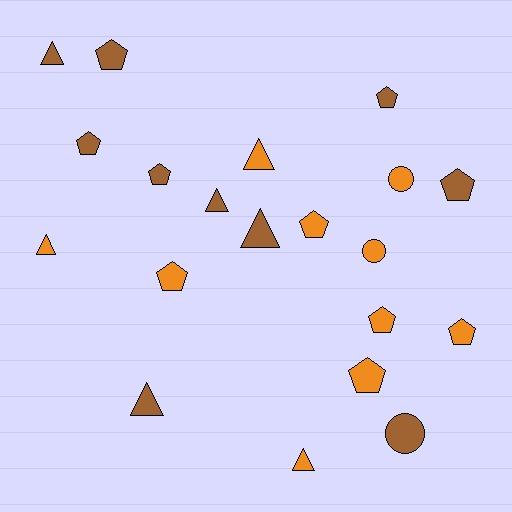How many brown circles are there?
There is 1 brown circle.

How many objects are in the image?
There are 20 objects.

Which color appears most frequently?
Orange, with 10 objects.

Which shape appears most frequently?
Pentagon, with 10 objects.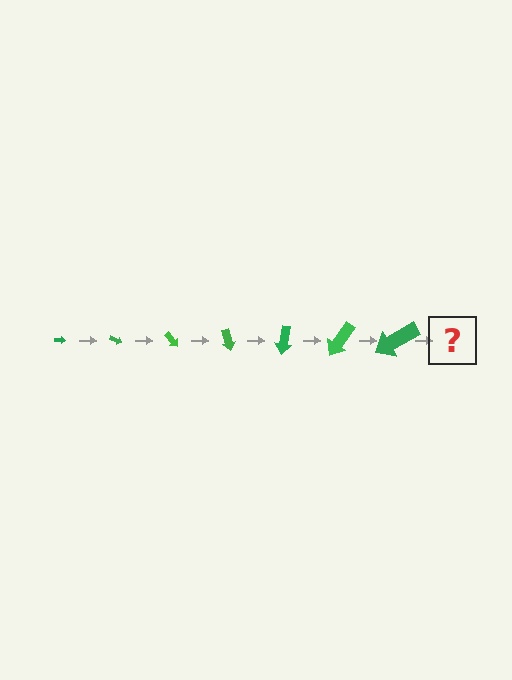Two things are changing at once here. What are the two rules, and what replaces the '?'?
The two rules are that the arrow grows larger each step and it rotates 25 degrees each step. The '?' should be an arrow, larger than the previous one and rotated 175 degrees from the start.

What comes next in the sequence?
The next element should be an arrow, larger than the previous one and rotated 175 degrees from the start.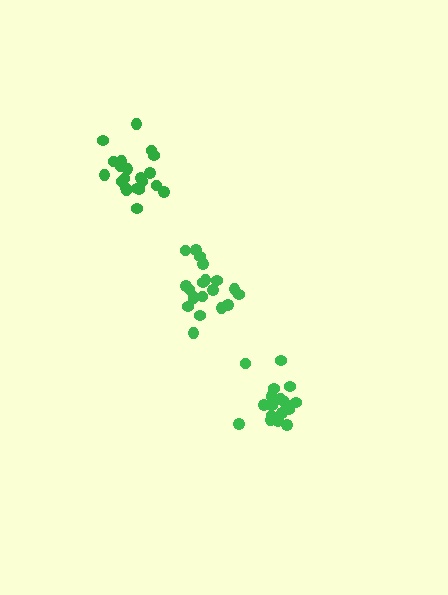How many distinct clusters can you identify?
There are 3 distinct clusters.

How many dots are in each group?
Group 1: 18 dots, Group 2: 20 dots, Group 3: 21 dots (59 total).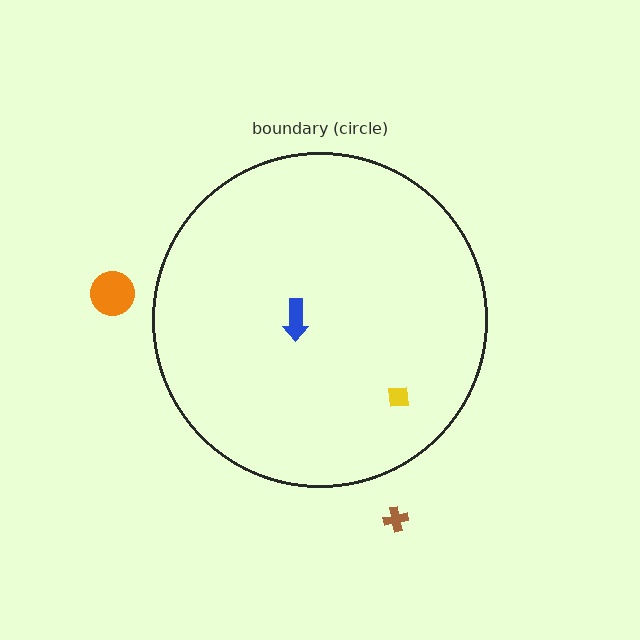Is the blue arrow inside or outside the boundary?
Inside.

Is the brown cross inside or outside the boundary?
Outside.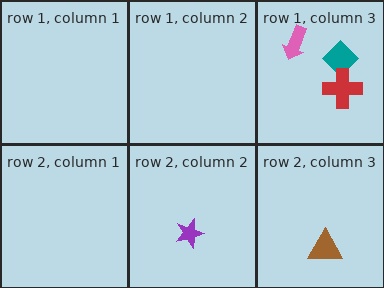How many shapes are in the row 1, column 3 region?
3.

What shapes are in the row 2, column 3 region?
The brown triangle.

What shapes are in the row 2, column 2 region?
The purple star.